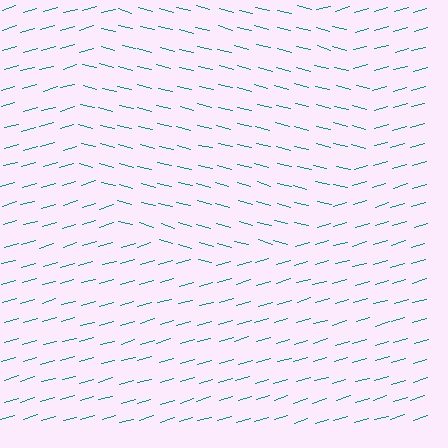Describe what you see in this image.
The image is filled with small teal line segments. A circle region in the image has lines oriented differently from the surrounding lines, creating a visible texture boundary.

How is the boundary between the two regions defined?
The boundary is defined purely by a change in line orientation (approximately 31 degrees difference). All lines are the same color and thickness.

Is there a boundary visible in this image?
Yes, there is a texture boundary formed by a change in line orientation.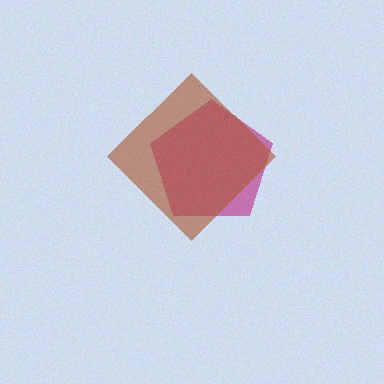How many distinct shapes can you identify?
There are 2 distinct shapes: a magenta pentagon, a brown diamond.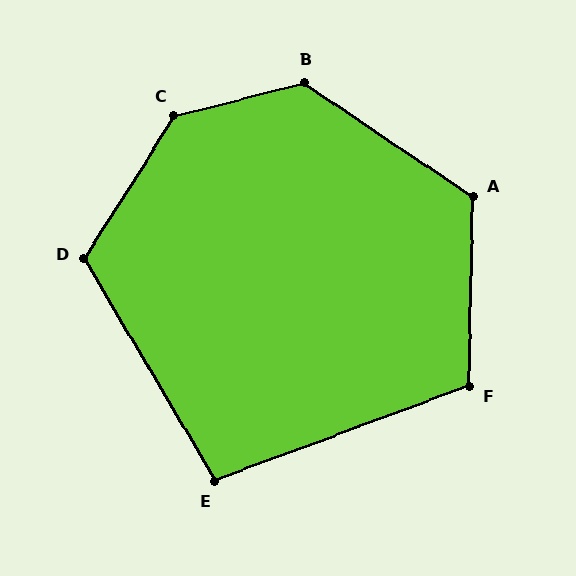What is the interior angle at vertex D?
Approximately 117 degrees (obtuse).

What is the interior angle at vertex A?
Approximately 123 degrees (obtuse).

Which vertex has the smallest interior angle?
E, at approximately 100 degrees.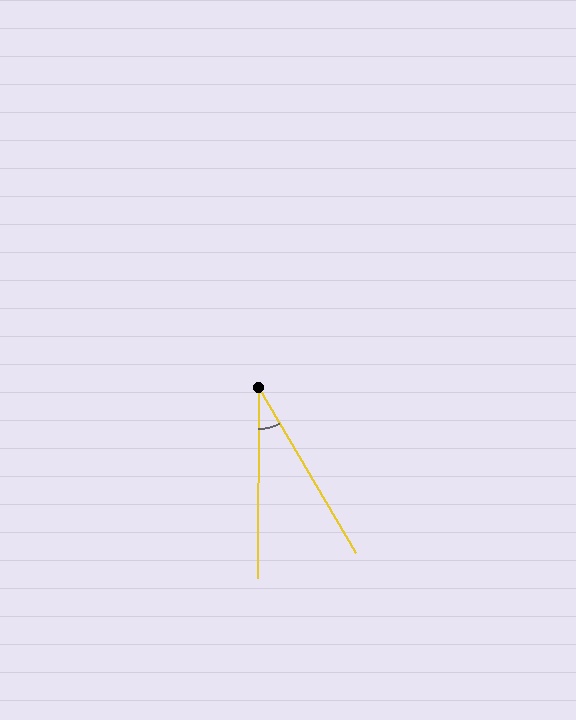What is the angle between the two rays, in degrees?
Approximately 31 degrees.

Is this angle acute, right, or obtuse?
It is acute.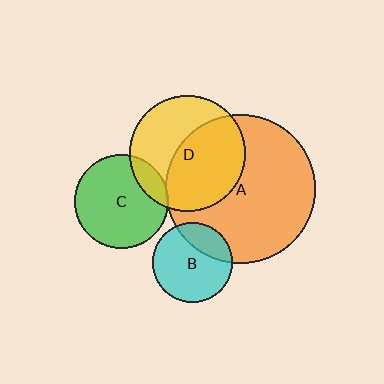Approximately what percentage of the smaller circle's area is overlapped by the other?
Approximately 15%.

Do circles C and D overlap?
Yes.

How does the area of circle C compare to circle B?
Approximately 1.4 times.